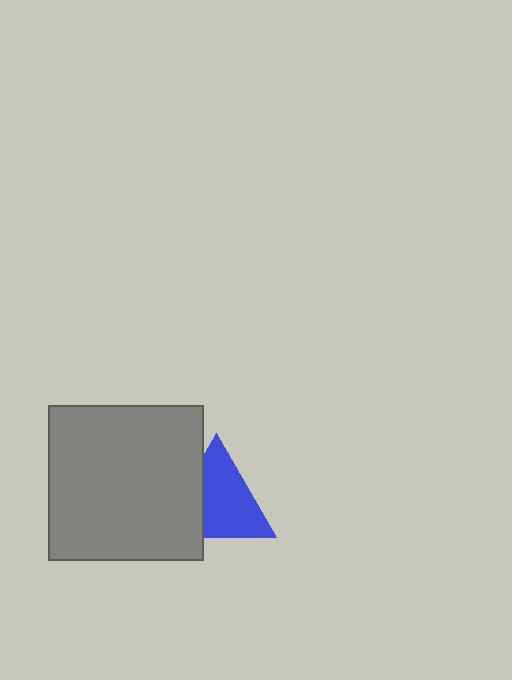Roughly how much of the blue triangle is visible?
Most of it is visible (roughly 69%).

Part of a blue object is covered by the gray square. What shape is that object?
It is a triangle.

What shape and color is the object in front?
The object in front is a gray square.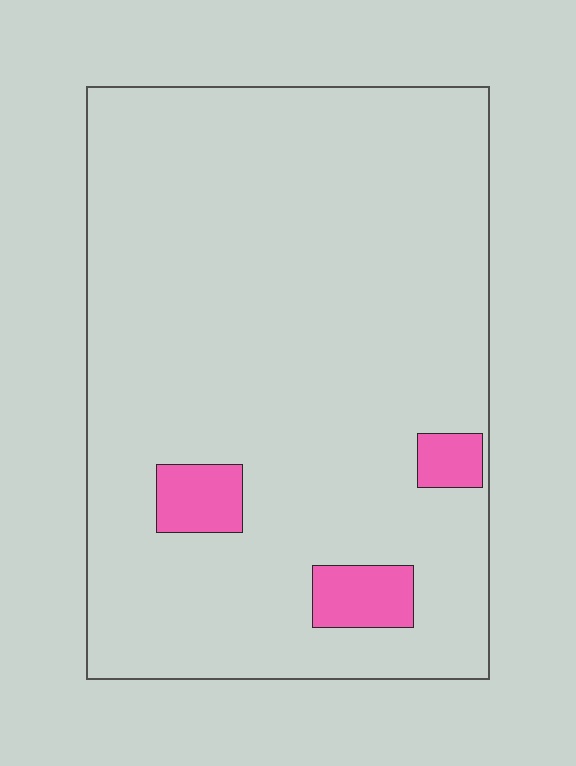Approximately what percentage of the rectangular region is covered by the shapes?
Approximately 5%.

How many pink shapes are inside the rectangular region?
3.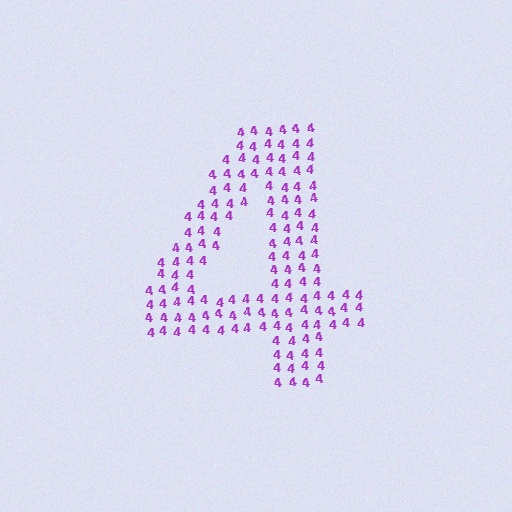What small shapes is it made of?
It is made of small digit 4's.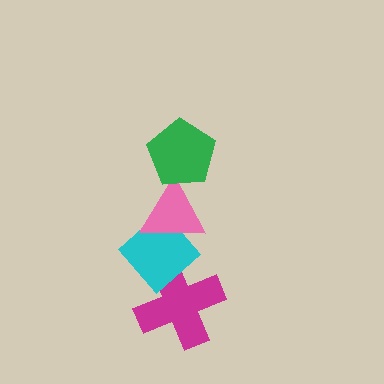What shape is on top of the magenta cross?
The cyan diamond is on top of the magenta cross.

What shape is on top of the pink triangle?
The green pentagon is on top of the pink triangle.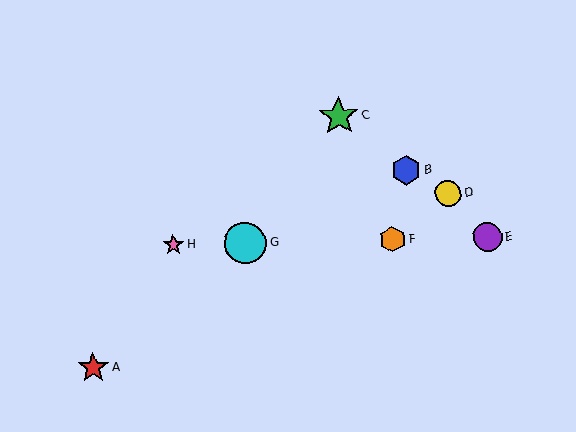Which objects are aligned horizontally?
Objects E, F, G, H are aligned horizontally.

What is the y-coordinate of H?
Object H is at y≈245.